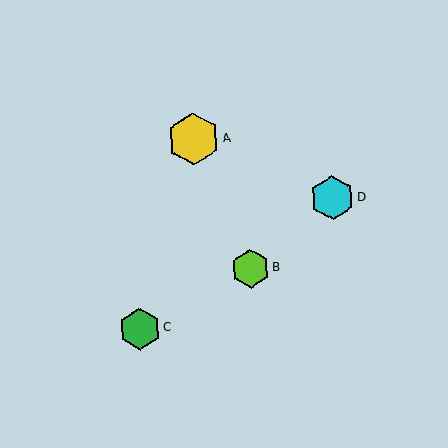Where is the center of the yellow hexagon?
The center of the yellow hexagon is at (193, 139).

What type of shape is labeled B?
Shape B is a lime hexagon.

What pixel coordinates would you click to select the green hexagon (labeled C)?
Click at (140, 329) to select the green hexagon C.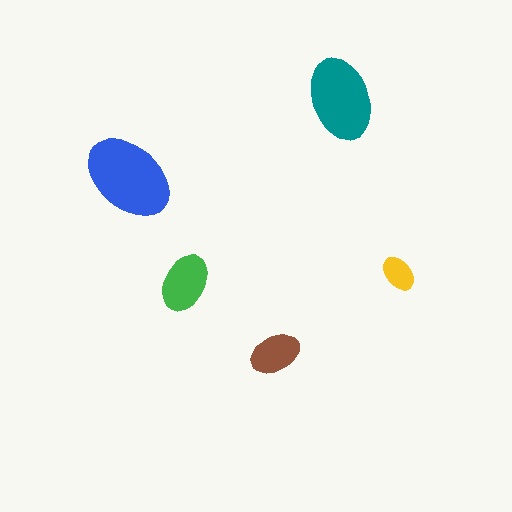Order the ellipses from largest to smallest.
the blue one, the teal one, the green one, the brown one, the yellow one.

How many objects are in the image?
There are 5 objects in the image.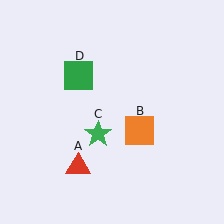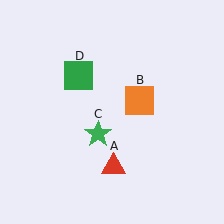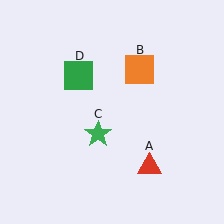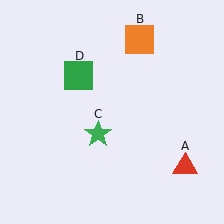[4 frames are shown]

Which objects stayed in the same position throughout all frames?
Green star (object C) and green square (object D) remained stationary.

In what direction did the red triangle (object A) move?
The red triangle (object A) moved right.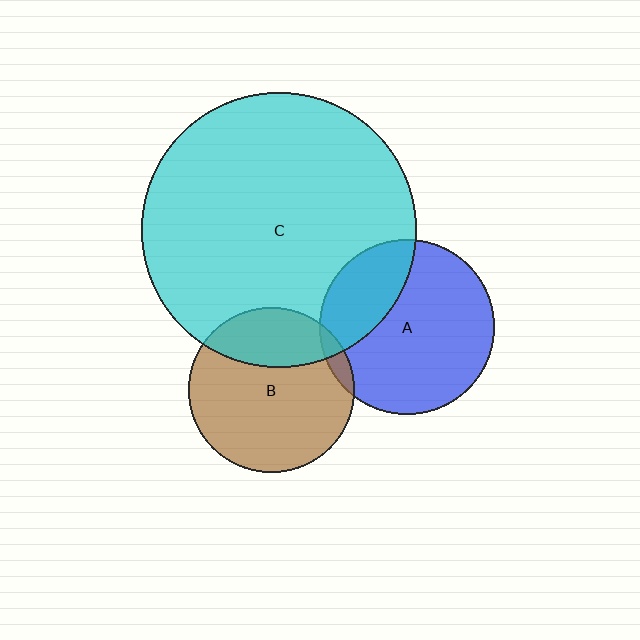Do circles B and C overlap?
Yes.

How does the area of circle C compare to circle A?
Approximately 2.5 times.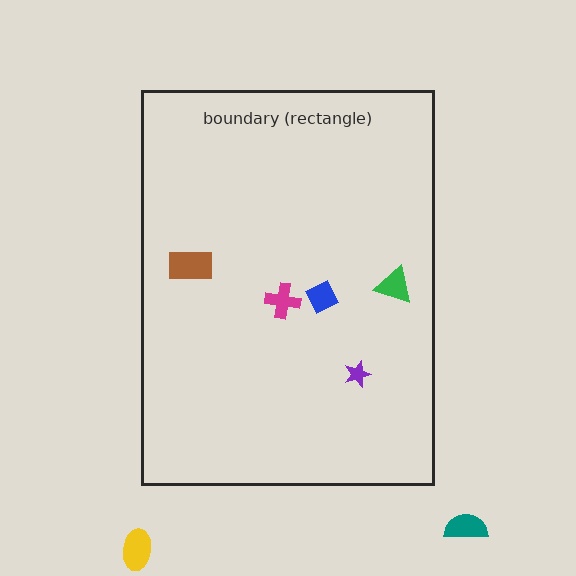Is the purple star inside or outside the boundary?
Inside.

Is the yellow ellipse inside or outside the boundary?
Outside.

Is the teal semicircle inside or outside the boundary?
Outside.